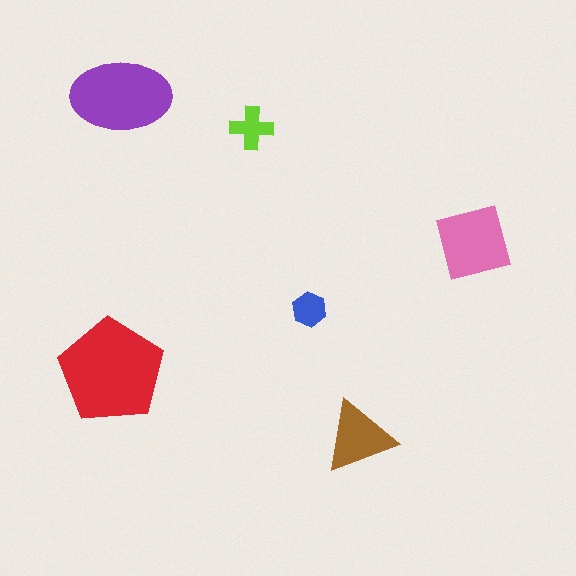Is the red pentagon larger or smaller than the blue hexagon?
Larger.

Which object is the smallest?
The blue hexagon.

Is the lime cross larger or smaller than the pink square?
Smaller.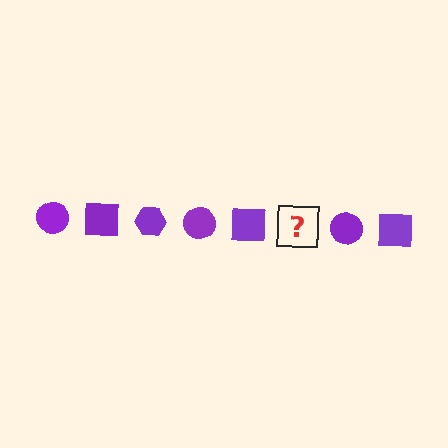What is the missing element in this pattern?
The missing element is a purple hexagon.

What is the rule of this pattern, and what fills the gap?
The rule is that the pattern cycles through circle, square, hexagon shapes in purple. The gap should be filled with a purple hexagon.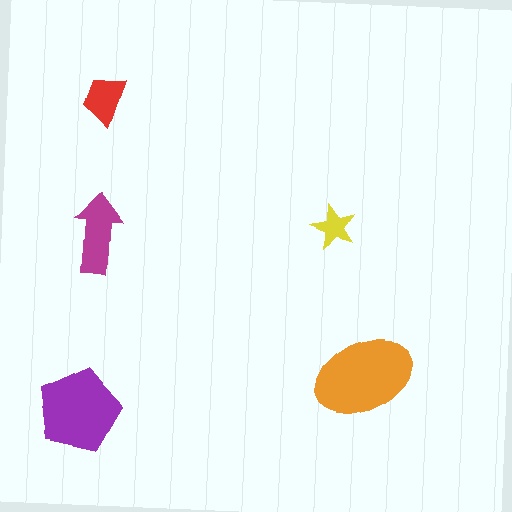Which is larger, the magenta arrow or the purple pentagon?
The purple pentagon.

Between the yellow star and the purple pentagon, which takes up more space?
The purple pentagon.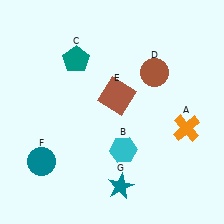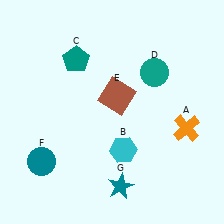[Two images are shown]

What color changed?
The circle (D) changed from brown in Image 1 to teal in Image 2.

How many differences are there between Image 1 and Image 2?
There is 1 difference between the two images.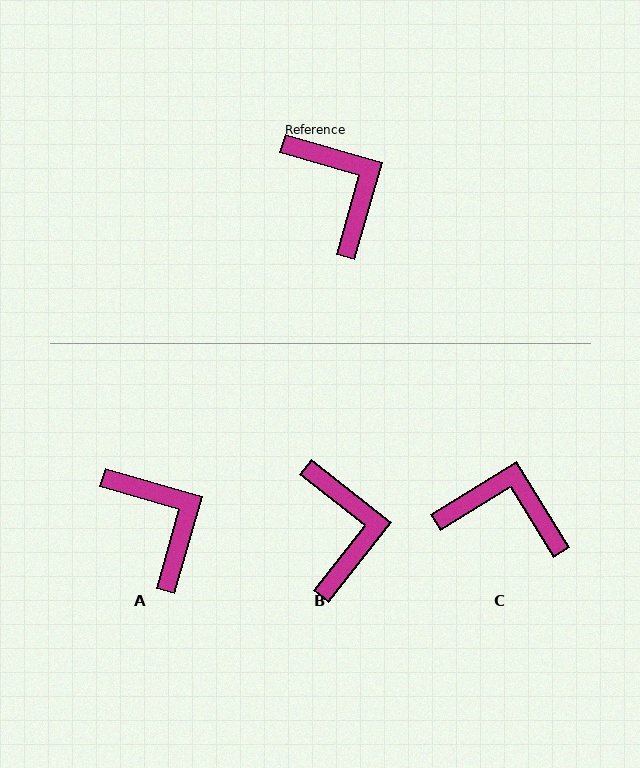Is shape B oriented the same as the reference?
No, it is off by about 23 degrees.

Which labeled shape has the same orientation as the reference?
A.